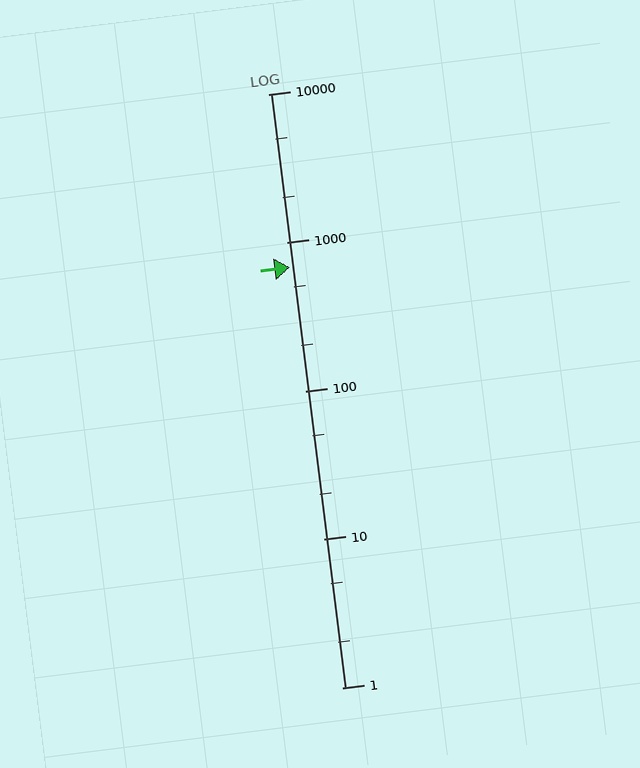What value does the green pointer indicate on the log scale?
The pointer indicates approximately 680.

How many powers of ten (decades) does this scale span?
The scale spans 4 decades, from 1 to 10000.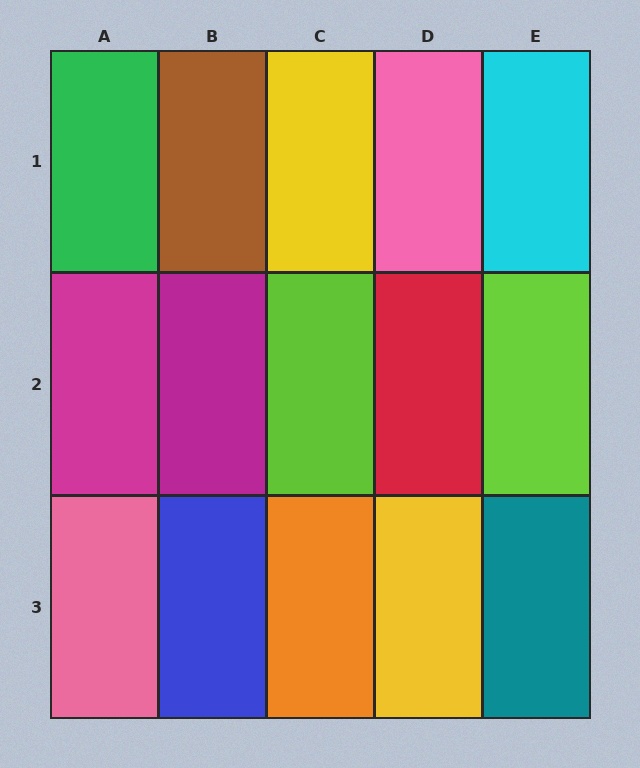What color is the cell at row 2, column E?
Lime.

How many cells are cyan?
1 cell is cyan.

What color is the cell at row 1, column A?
Green.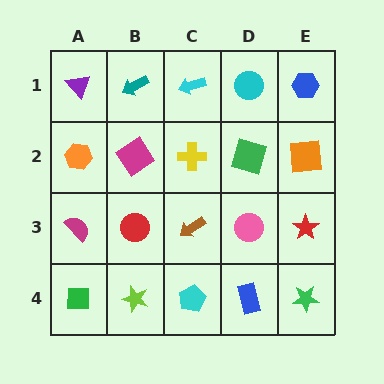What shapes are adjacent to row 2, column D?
A cyan circle (row 1, column D), a pink circle (row 3, column D), a yellow cross (row 2, column C), an orange square (row 2, column E).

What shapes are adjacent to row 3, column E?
An orange square (row 2, column E), a green star (row 4, column E), a pink circle (row 3, column D).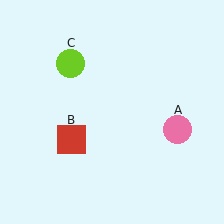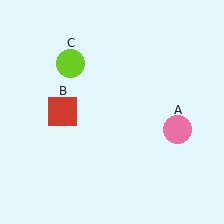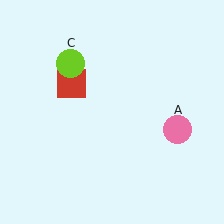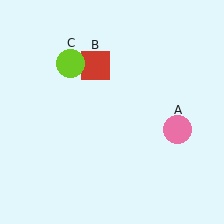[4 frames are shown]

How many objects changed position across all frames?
1 object changed position: red square (object B).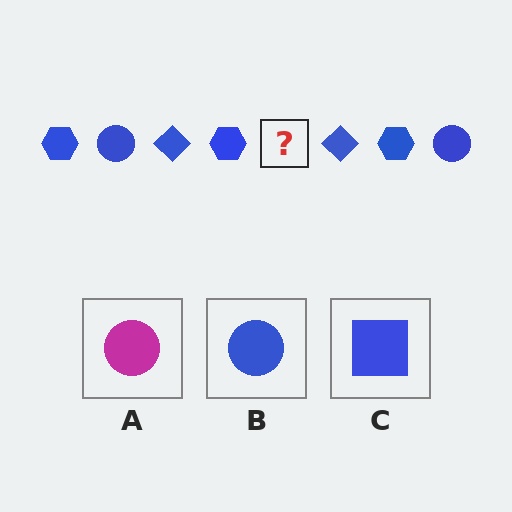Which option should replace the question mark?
Option B.